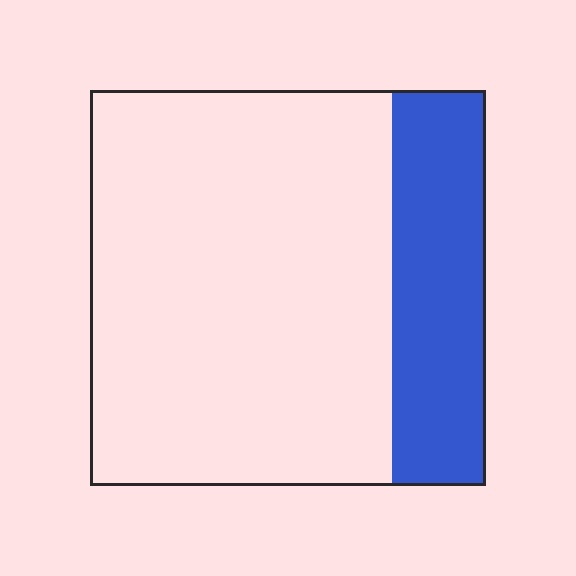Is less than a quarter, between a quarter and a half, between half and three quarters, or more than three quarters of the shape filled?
Less than a quarter.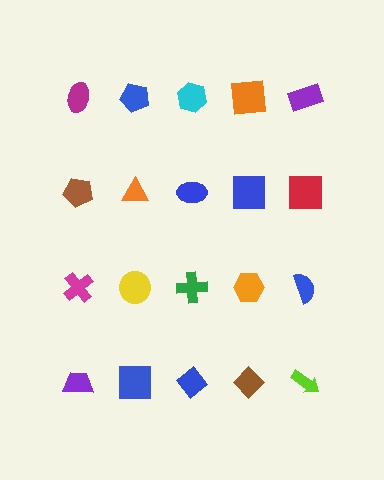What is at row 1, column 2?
A blue pentagon.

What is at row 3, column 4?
An orange hexagon.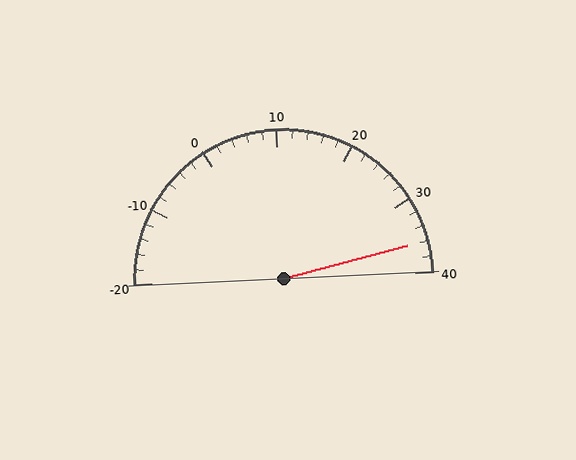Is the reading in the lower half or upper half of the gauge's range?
The reading is in the upper half of the range (-20 to 40).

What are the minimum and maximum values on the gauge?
The gauge ranges from -20 to 40.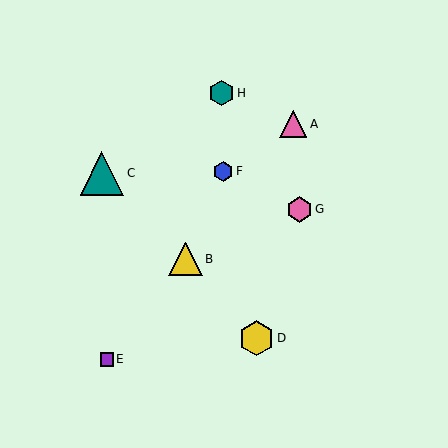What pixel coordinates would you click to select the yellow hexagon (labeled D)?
Click at (257, 338) to select the yellow hexagon D.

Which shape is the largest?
The teal triangle (labeled C) is the largest.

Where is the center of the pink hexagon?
The center of the pink hexagon is at (299, 209).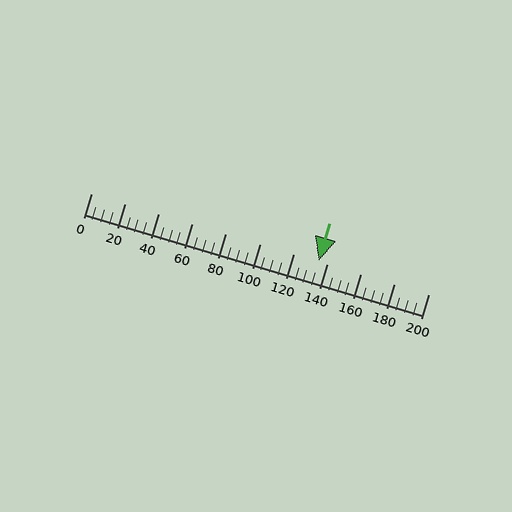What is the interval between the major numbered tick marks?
The major tick marks are spaced 20 units apart.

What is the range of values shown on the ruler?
The ruler shows values from 0 to 200.